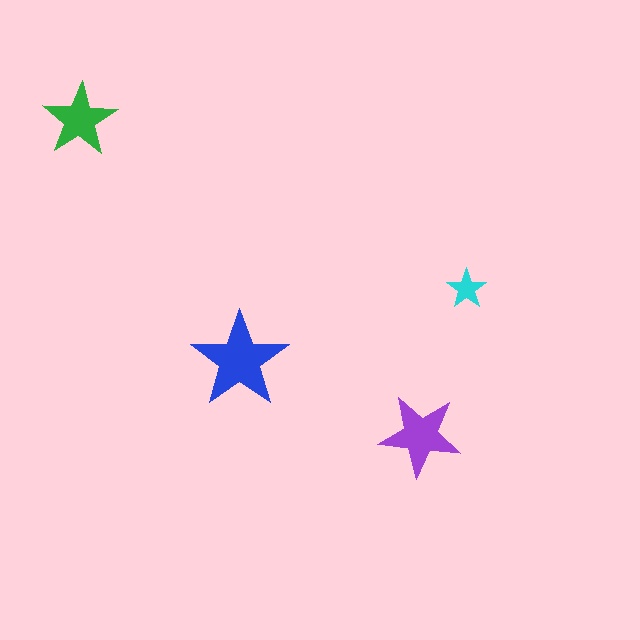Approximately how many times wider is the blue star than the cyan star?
About 2.5 times wider.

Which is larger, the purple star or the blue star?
The blue one.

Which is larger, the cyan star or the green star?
The green one.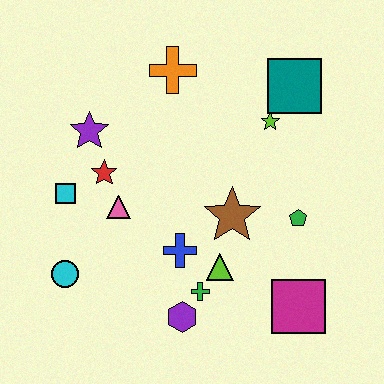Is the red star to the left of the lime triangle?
Yes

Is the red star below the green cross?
No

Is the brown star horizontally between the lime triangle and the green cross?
No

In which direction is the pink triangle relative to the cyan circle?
The pink triangle is above the cyan circle.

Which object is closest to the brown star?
The lime triangle is closest to the brown star.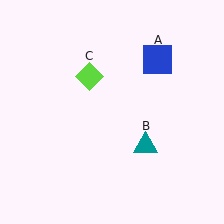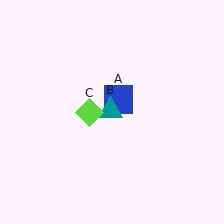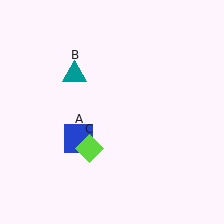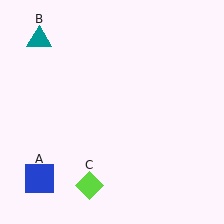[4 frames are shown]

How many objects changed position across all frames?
3 objects changed position: blue square (object A), teal triangle (object B), lime diamond (object C).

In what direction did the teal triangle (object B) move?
The teal triangle (object B) moved up and to the left.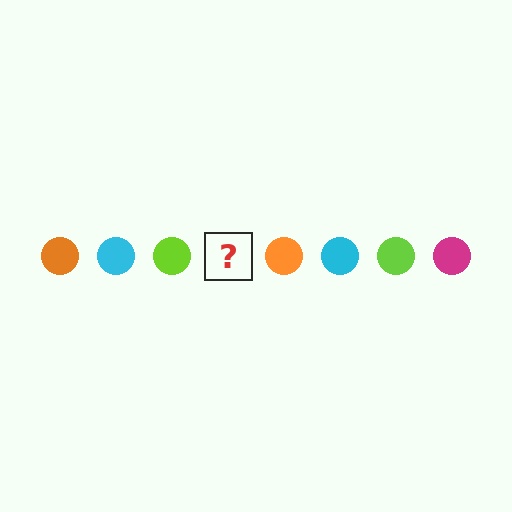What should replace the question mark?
The question mark should be replaced with a magenta circle.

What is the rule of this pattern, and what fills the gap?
The rule is that the pattern cycles through orange, cyan, lime, magenta circles. The gap should be filled with a magenta circle.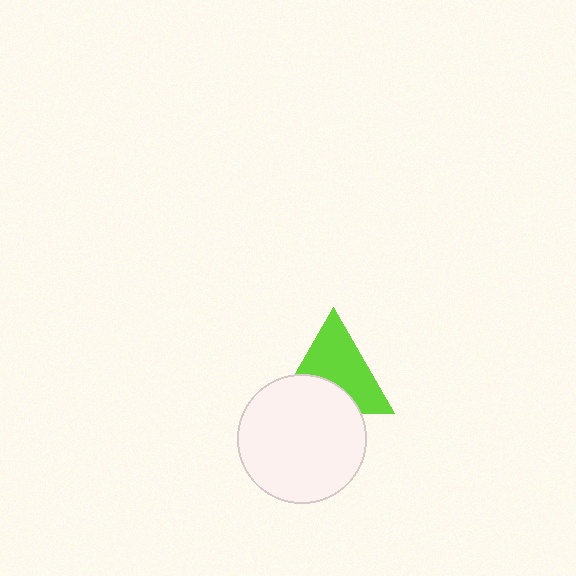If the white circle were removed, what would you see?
You would see the complete lime triangle.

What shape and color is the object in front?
The object in front is a white circle.